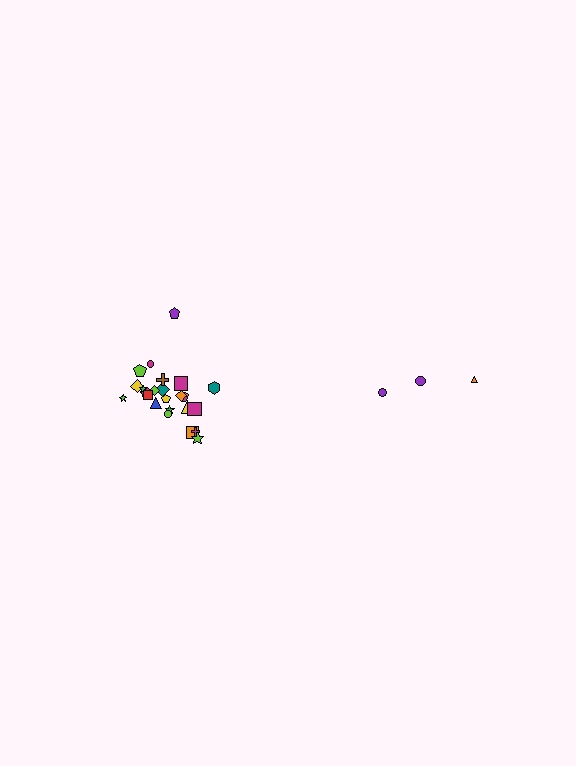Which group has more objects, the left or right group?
The left group.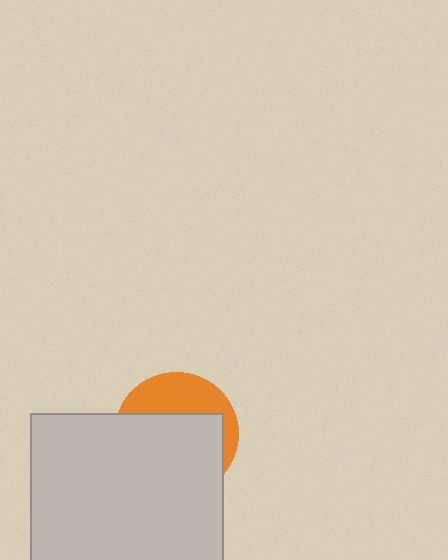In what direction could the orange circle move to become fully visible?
The orange circle could move up. That would shift it out from behind the light gray square entirely.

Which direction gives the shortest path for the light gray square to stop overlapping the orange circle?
Moving down gives the shortest separation.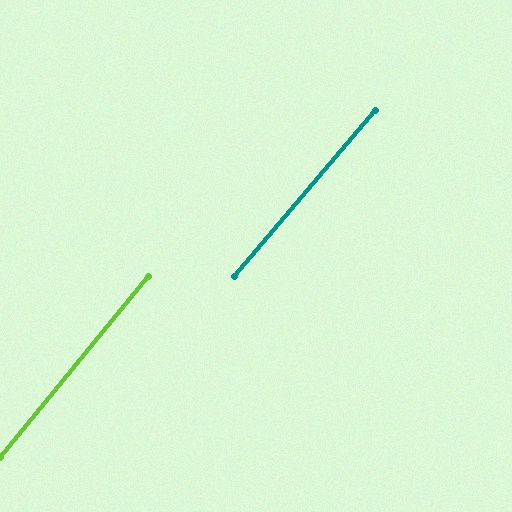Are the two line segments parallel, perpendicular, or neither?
Parallel — their directions differ by only 0.8°.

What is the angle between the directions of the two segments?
Approximately 1 degree.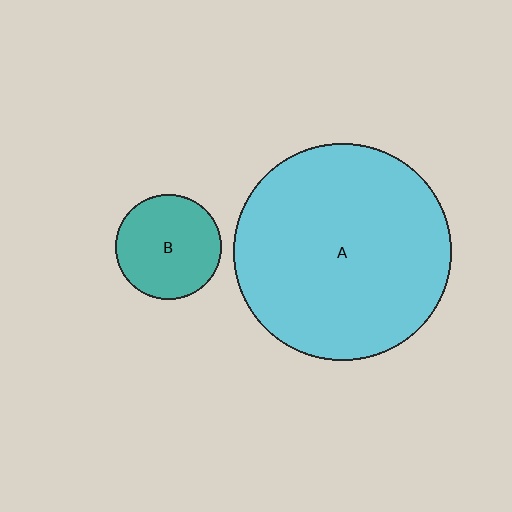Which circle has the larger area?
Circle A (cyan).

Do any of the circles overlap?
No, none of the circles overlap.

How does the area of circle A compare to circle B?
Approximately 4.2 times.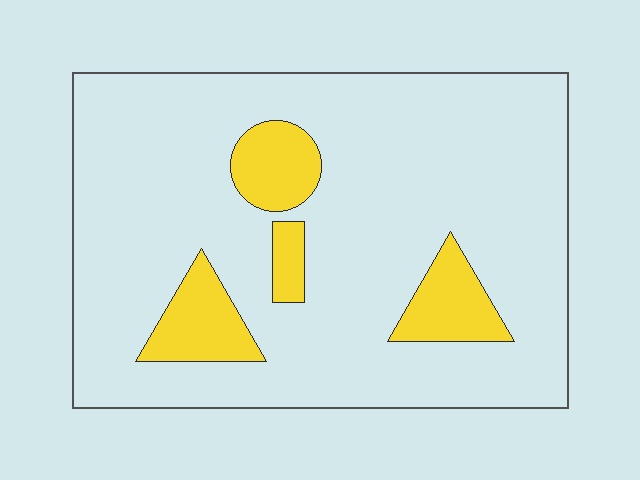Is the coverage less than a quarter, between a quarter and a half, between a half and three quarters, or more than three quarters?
Less than a quarter.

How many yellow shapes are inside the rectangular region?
4.